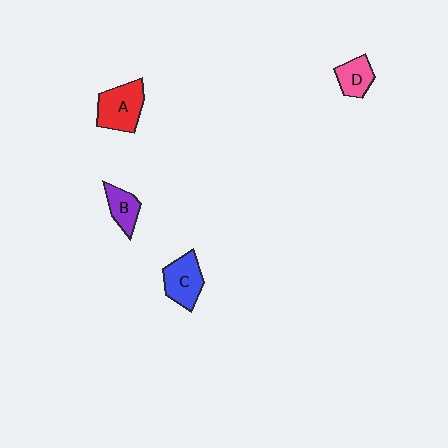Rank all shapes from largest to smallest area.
From largest to smallest: A (red), C (blue), D (pink), B (purple).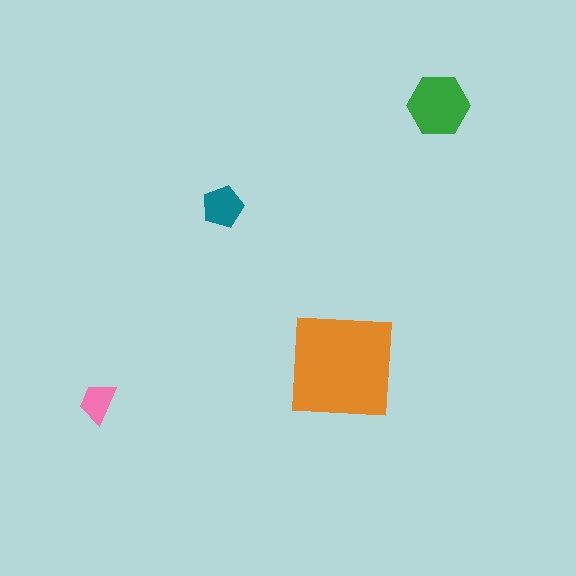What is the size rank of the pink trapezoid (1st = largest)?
4th.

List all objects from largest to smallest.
The orange square, the green hexagon, the teal pentagon, the pink trapezoid.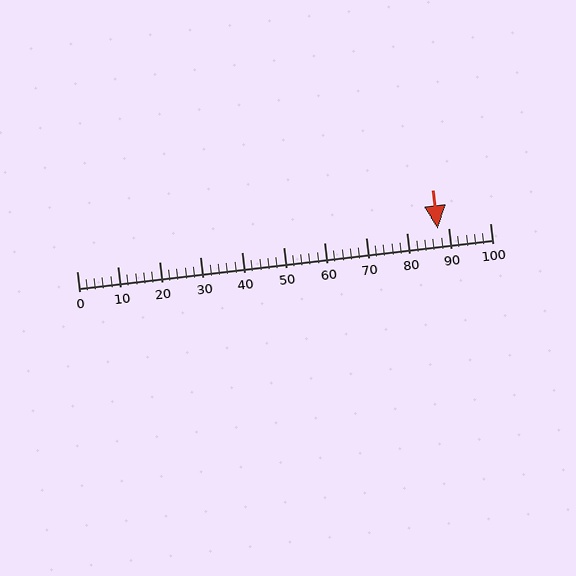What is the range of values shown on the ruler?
The ruler shows values from 0 to 100.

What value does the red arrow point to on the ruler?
The red arrow points to approximately 87.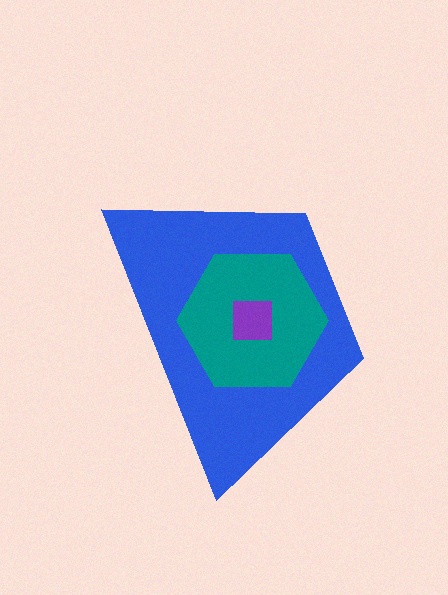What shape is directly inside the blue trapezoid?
The teal hexagon.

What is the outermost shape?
The blue trapezoid.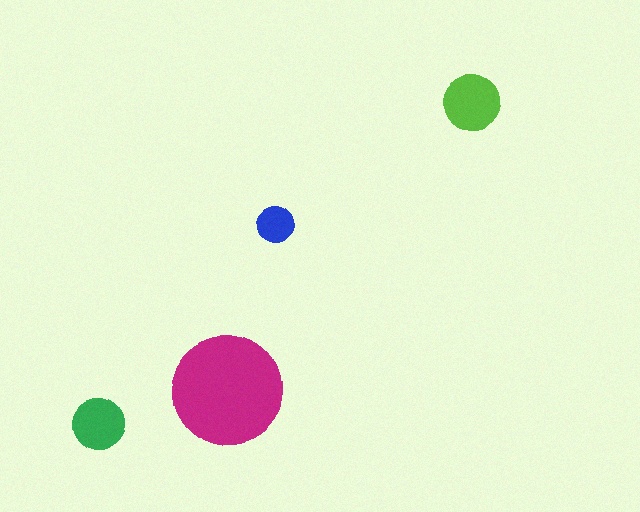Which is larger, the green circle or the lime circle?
The lime one.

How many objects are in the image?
There are 4 objects in the image.